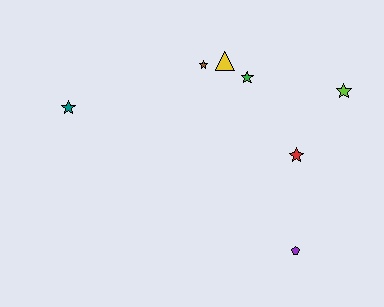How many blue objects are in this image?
There are no blue objects.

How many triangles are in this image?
There is 1 triangle.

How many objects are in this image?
There are 7 objects.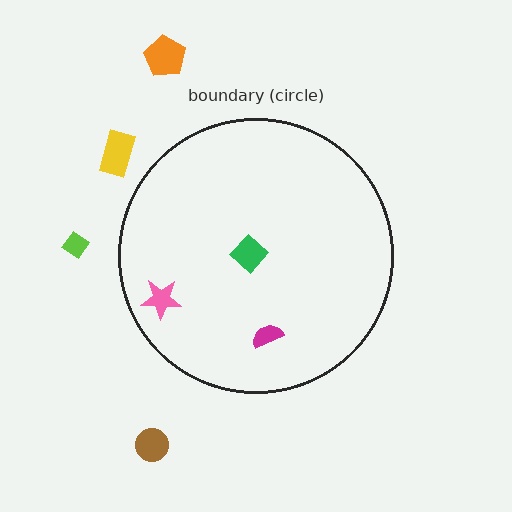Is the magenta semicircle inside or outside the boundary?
Inside.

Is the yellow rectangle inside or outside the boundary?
Outside.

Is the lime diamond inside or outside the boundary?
Outside.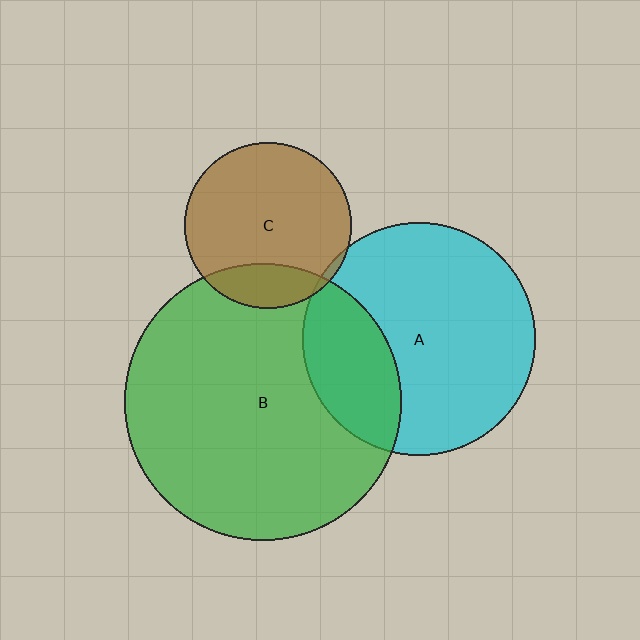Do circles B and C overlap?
Yes.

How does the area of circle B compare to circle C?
Approximately 2.8 times.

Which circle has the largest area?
Circle B (green).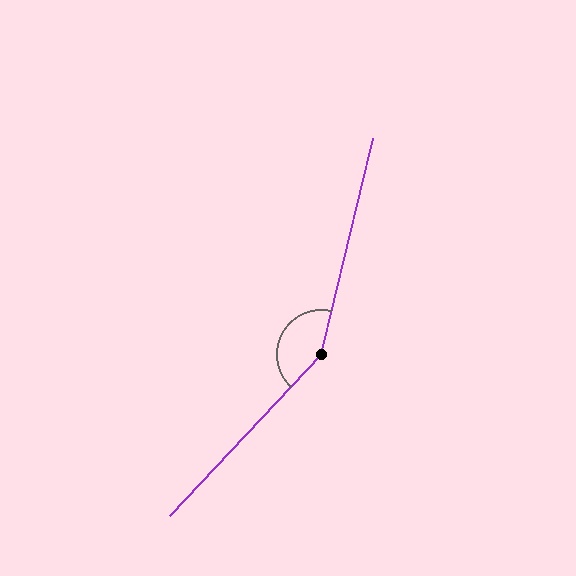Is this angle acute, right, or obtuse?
It is obtuse.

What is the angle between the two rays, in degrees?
Approximately 150 degrees.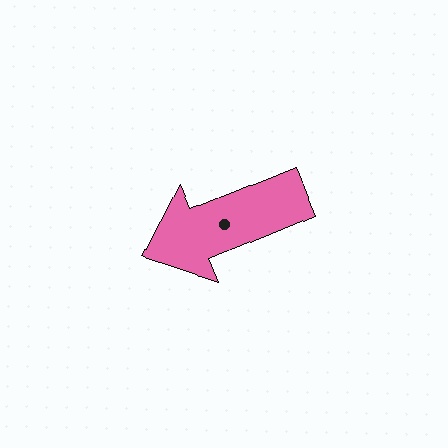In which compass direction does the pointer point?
West.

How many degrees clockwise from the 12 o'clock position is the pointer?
Approximately 248 degrees.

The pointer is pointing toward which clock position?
Roughly 8 o'clock.